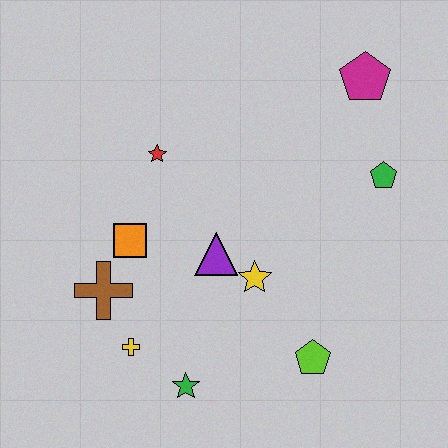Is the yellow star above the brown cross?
Yes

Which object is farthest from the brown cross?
The magenta pentagon is farthest from the brown cross.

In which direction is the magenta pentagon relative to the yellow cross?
The magenta pentagon is above the yellow cross.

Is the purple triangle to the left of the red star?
No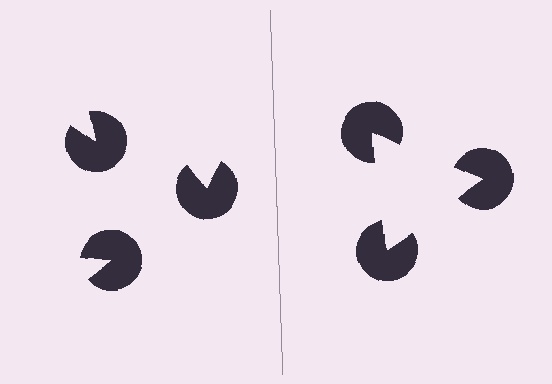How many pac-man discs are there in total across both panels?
6 — 3 on each side.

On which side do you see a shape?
An illusory triangle appears on the right side. On the left side the wedge cuts are rotated, so no coherent shape forms.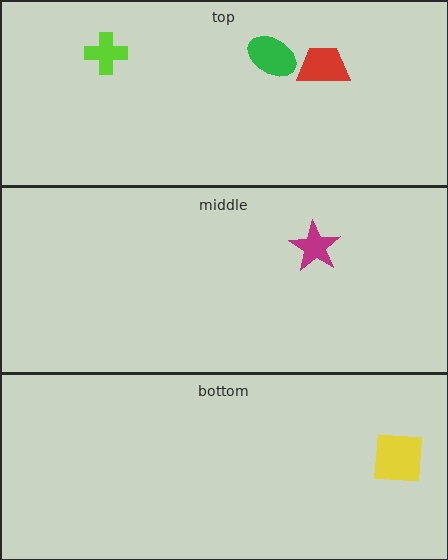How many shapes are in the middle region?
1.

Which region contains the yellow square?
The bottom region.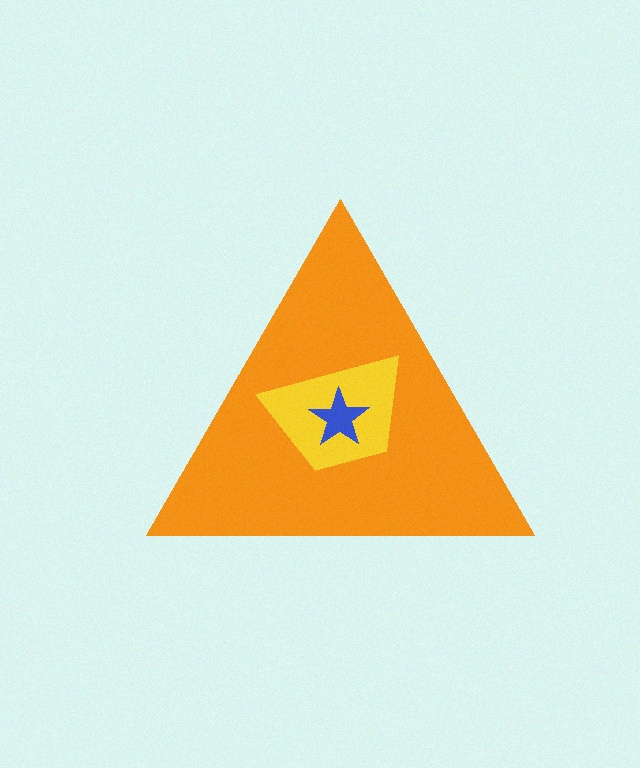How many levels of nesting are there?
3.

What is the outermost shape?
The orange triangle.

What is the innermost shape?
The blue star.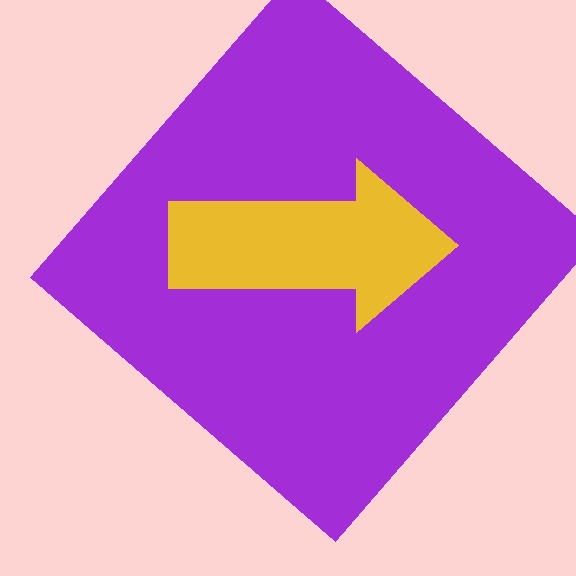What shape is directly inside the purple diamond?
The yellow arrow.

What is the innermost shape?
The yellow arrow.